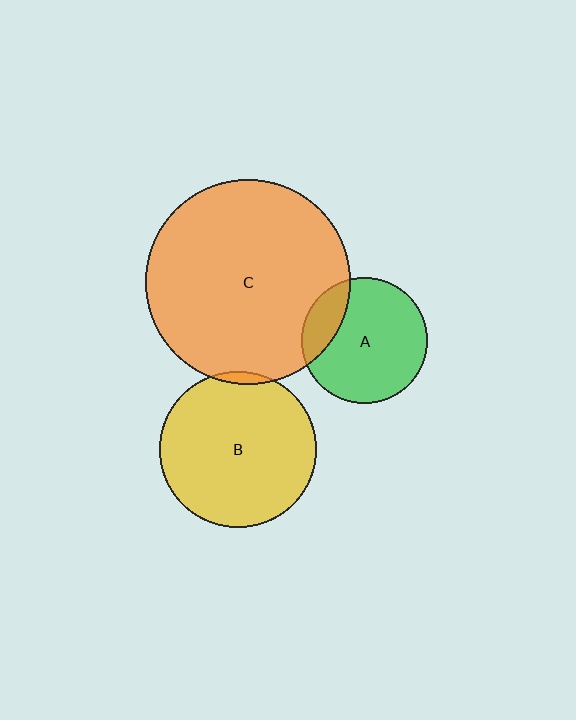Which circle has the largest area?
Circle C (orange).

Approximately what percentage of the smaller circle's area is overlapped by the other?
Approximately 20%.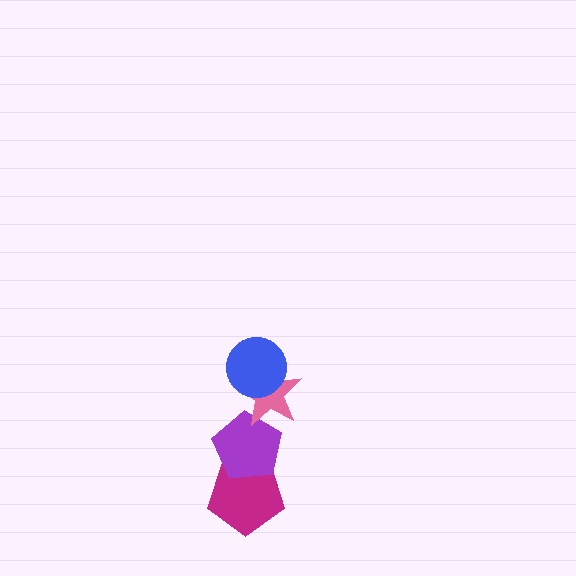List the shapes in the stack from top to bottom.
From top to bottom: the blue circle, the pink star, the purple pentagon, the magenta pentagon.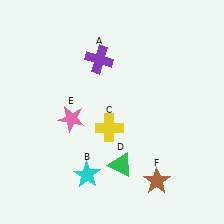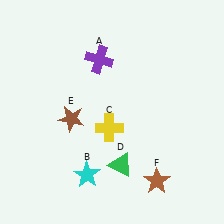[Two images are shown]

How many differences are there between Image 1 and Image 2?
There is 1 difference between the two images.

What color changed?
The star (E) changed from pink in Image 1 to brown in Image 2.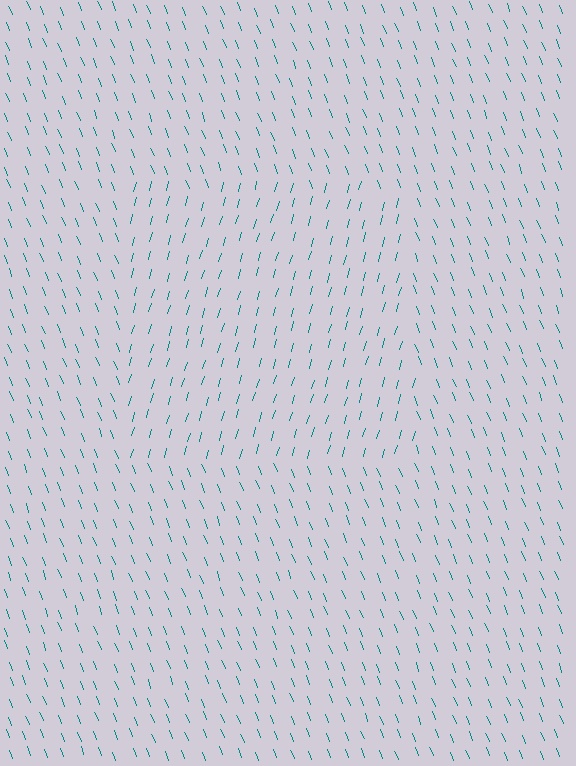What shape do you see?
I see a rectangle.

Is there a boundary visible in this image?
Yes, there is a texture boundary formed by a change in line orientation.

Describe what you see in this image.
The image is filled with small teal line segments. A rectangle region in the image has lines oriented differently from the surrounding lines, creating a visible texture boundary.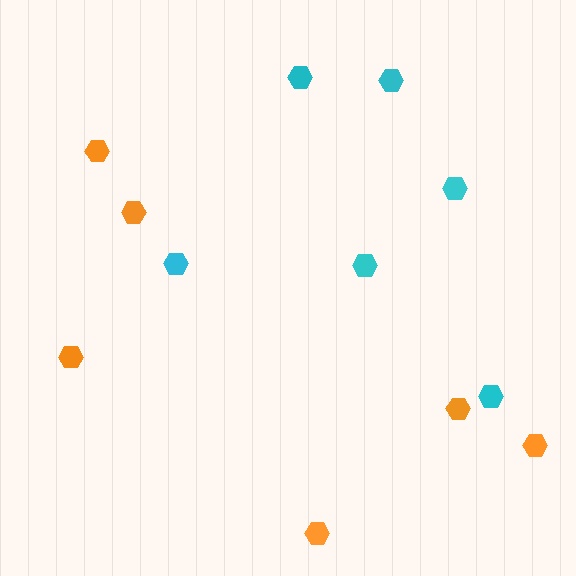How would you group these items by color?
There are 2 groups: one group of cyan hexagons (6) and one group of orange hexagons (6).